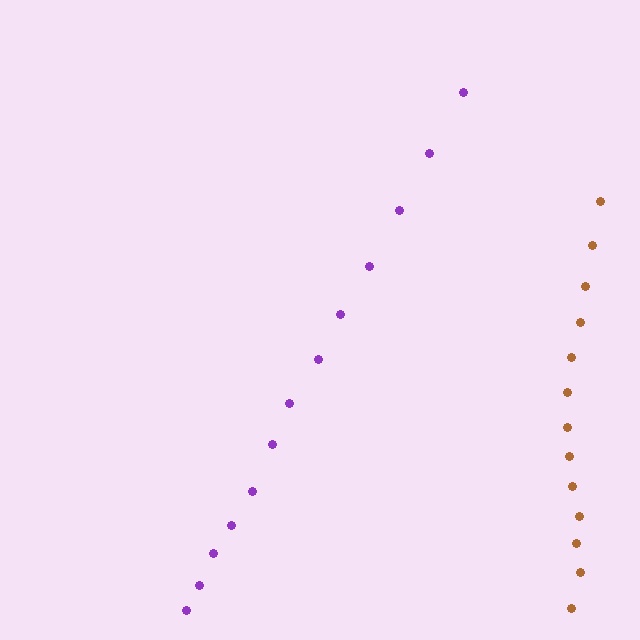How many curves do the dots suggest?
There are 2 distinct paths.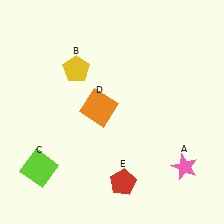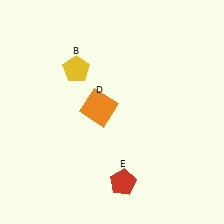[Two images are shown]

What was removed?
The lime square (C), the pink star (A) were removed in Image 2.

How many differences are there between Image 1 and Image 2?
There are 2 differences between the two images.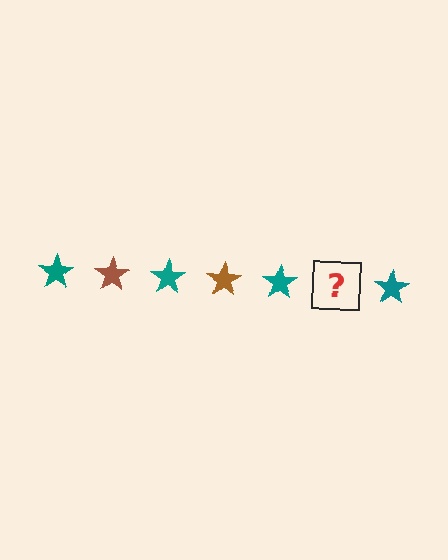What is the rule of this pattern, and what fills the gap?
The rule is that the pattern cycles through teal, brown stars. The gap should be filled with a brown star.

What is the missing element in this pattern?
The missing element is a brown star.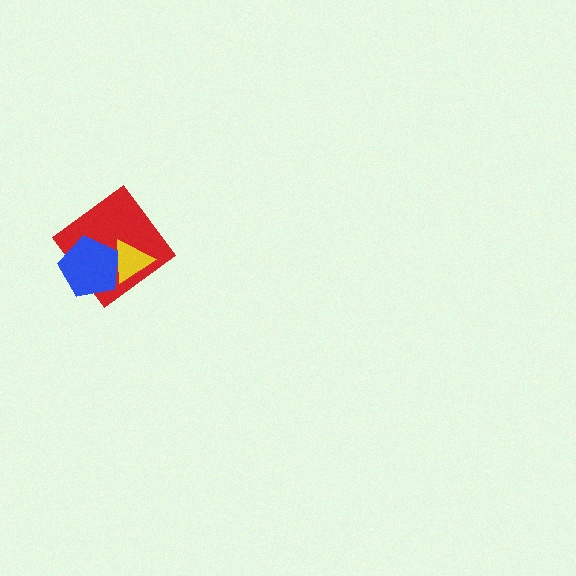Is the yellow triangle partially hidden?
No, no other shape covers it.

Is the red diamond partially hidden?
Yes, it is partially covered by another shape.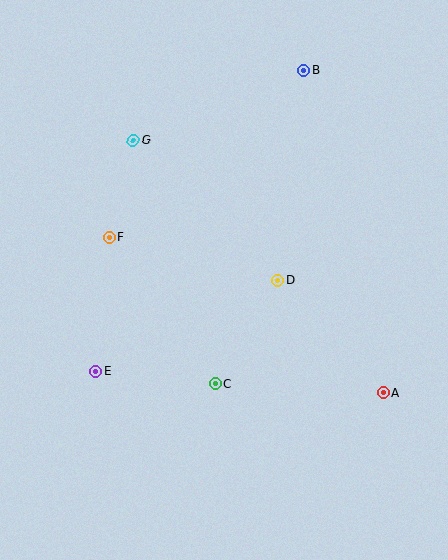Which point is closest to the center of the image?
Point D at (278, 280) is closest to the center.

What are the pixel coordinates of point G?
Point G is at (133, 140).